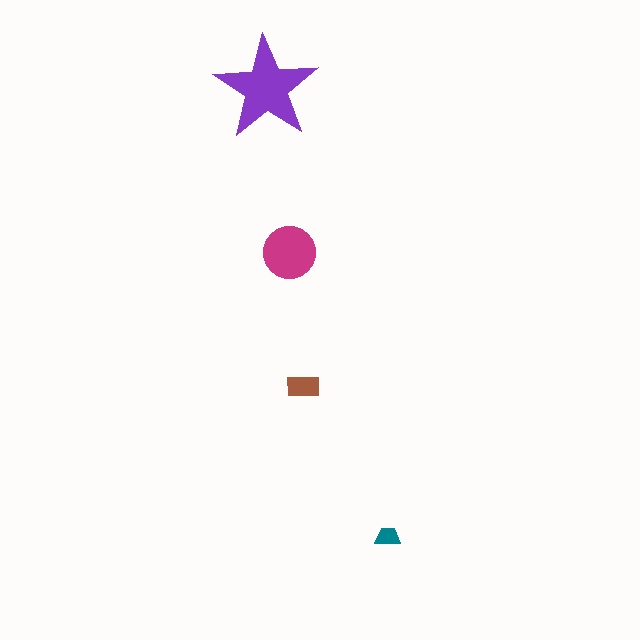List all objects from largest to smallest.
The purple star, the magenta circle, the brown rectangle, the teal trapezoid.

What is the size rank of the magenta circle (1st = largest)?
2nd.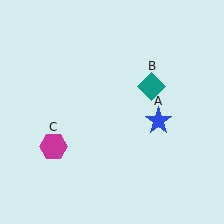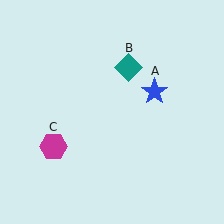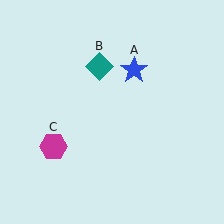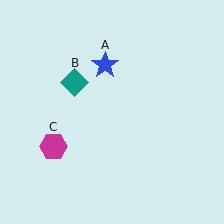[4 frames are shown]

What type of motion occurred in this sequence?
The blue star (object A), teal diamond (object B) rotated counterclockwise around the center of the scene.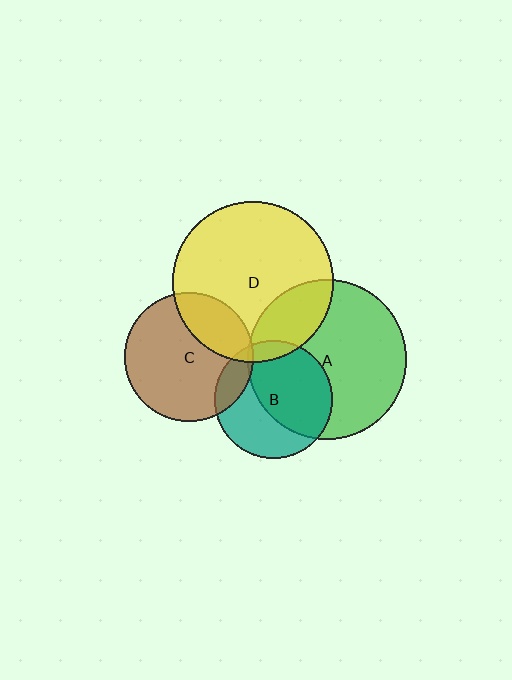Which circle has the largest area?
Circle D (yellow).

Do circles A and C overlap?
Yes.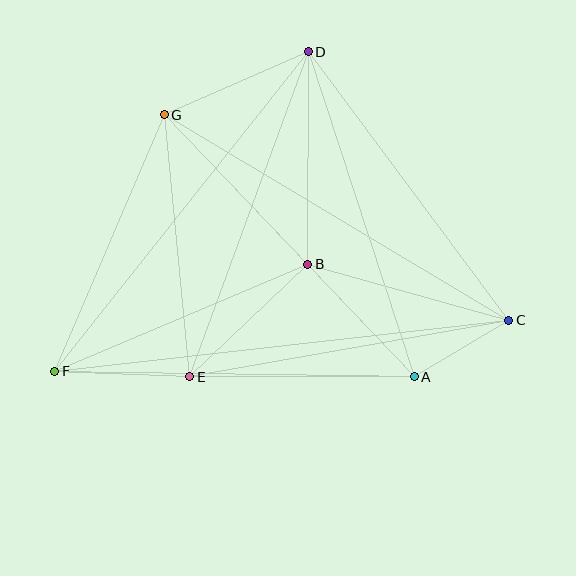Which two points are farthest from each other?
Points C and F are farthest from each other.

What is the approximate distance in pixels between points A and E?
The distance between A and E is approximately 224 pixels.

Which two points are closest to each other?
Points A and C are closest to each other.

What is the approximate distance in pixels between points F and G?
The distance between F and G is approximately 279 pixels.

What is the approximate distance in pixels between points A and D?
The distance between A and D is approximately 342 pixels.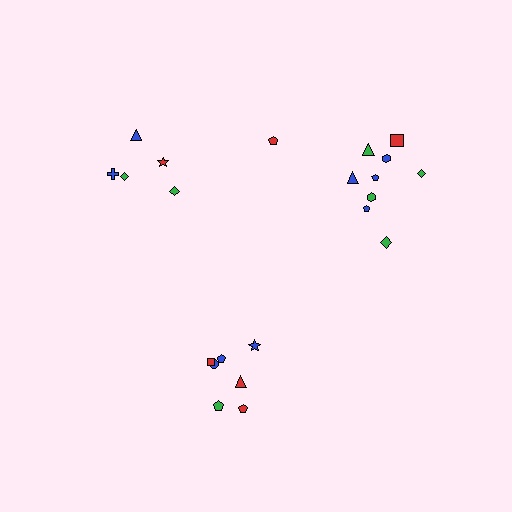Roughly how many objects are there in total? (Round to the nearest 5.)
Roughly 20 objects in total.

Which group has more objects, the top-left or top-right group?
The top-right group.